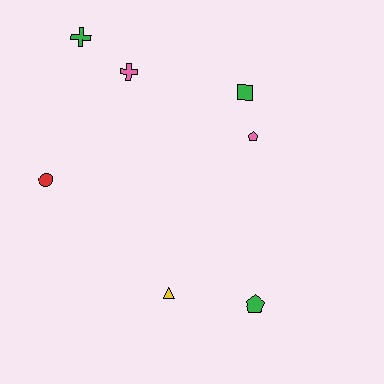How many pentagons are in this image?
There are 2 pentagons.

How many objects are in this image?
There are 7 objects.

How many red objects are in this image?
There is 1 red object.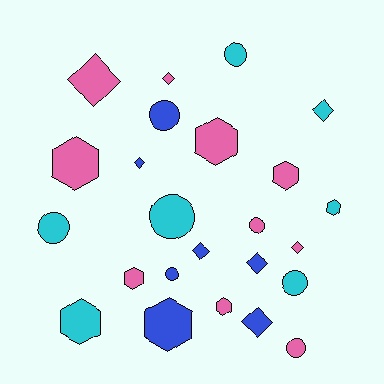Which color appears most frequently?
Pink, with 10 objects.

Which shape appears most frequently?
Circle, with 8 objects.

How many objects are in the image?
There are 24 objects.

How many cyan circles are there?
There are 4 cyan circles.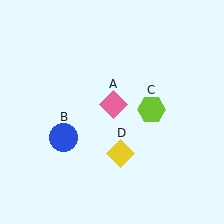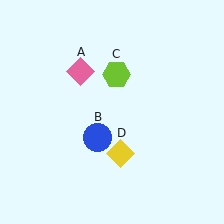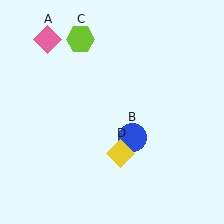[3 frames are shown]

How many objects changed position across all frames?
3 objects changed position: pink diamond (object A), blue circle (object B), lime hexagon (object C).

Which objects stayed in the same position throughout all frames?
Yellow diamond (object D) remained stationary.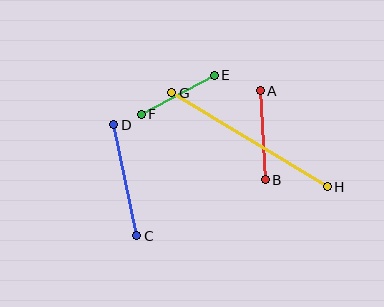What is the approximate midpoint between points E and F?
The midpoint is at approximately (178, 95) pixels.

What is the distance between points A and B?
The distance is approximately 89 pixels.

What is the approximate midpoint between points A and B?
The midpoint is at approximately (263, 135) pixels.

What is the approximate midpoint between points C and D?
The midpoint is at approximately (125, 180) pixels.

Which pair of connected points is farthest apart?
Points G and H are farthest apart.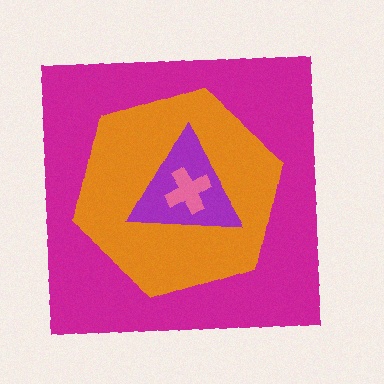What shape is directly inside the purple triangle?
The pink cross.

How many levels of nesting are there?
4.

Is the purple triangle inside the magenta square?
Yes.